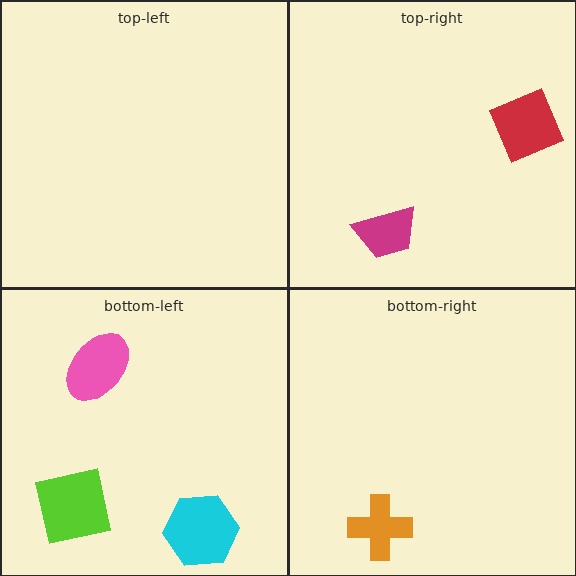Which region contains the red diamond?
The top-right region.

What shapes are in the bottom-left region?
The cyan hexagon, the pink ellipse, the lime square.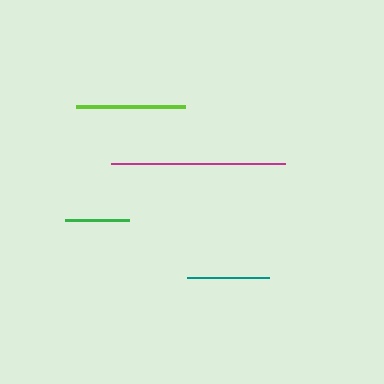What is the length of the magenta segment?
The magenta segment is approximately 174 pixels long.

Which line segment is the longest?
The magenta line is the longest at approximately 174 pixels.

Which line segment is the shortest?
The green line is the shortest at approximately 64 pixels.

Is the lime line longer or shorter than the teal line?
The lime line is longer than the teal line.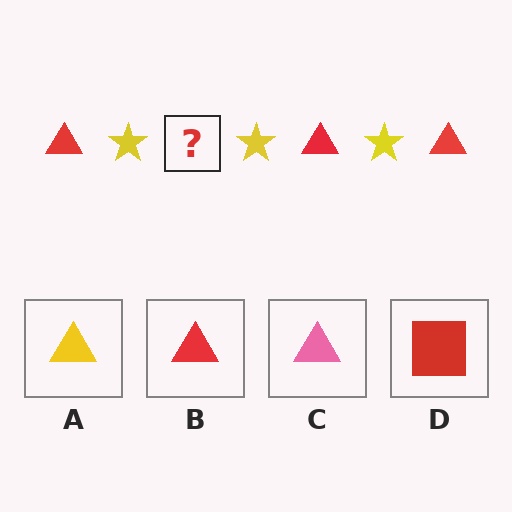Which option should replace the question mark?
Option B.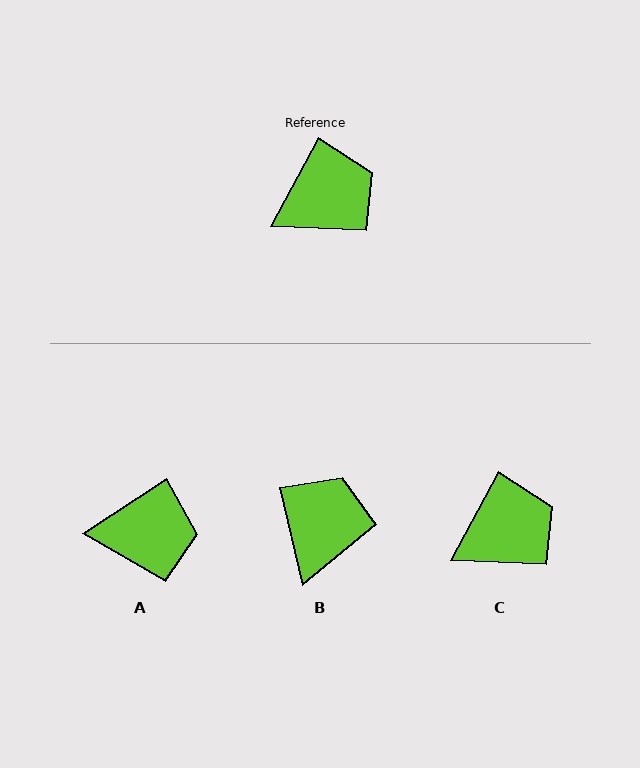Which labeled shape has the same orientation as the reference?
C.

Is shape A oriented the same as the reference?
No, it is off by about 28 degrees.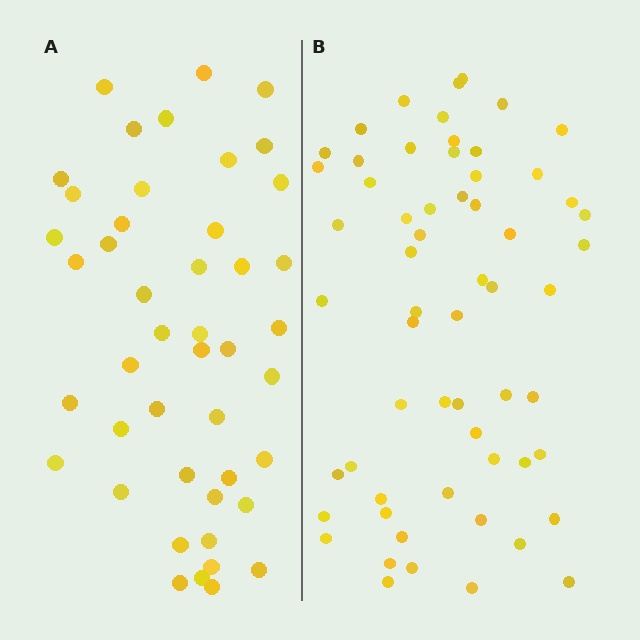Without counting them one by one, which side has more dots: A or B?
Region B (the right region) has more dots.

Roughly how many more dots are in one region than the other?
Region B has approximately 15 more dots than region A.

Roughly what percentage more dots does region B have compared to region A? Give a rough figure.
About 35% more.